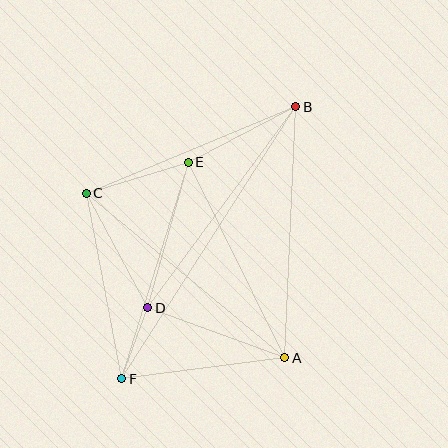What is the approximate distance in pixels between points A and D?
The distance between A and D is approximately 146 pixels.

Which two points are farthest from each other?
Points B and F are farthest from each other.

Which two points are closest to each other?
Points D and F are closest to each other.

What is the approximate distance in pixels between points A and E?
The distance between A and E is approximately 218 pixels.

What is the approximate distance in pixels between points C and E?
The distance between C and E is approximately 107 pixels.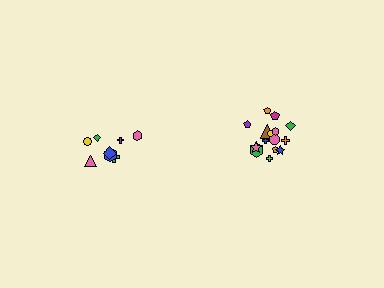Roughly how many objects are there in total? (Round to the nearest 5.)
Roughly 25 objects in total.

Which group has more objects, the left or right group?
The right group.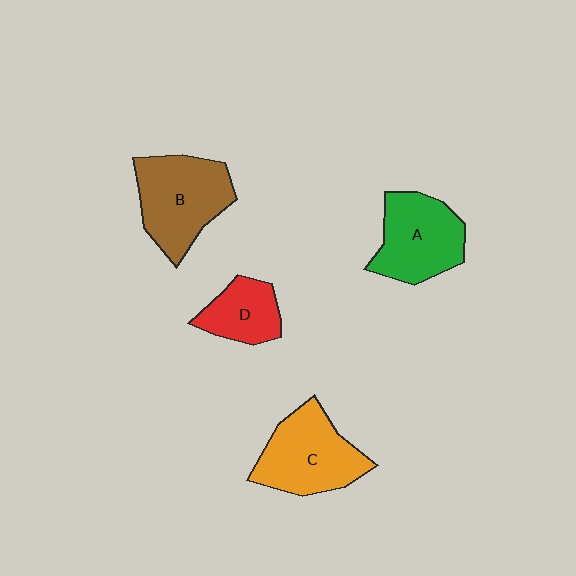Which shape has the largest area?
Shape B (brown).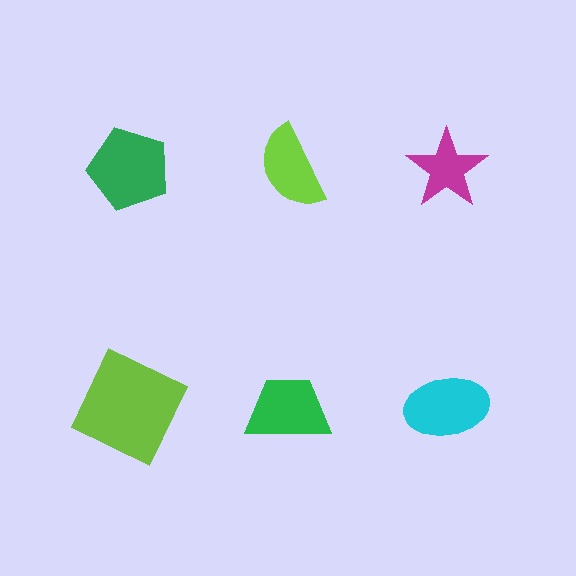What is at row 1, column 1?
A green pentagon.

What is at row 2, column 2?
A green trapezoid.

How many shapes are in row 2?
3 shapes.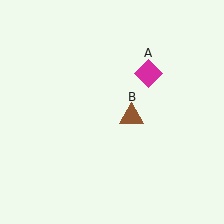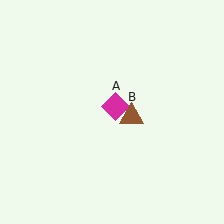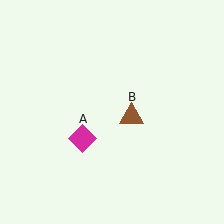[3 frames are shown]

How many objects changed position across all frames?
1 object changed position: magenta diamond (object A).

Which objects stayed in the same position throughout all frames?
Brown triangle (object B) remained stationary.